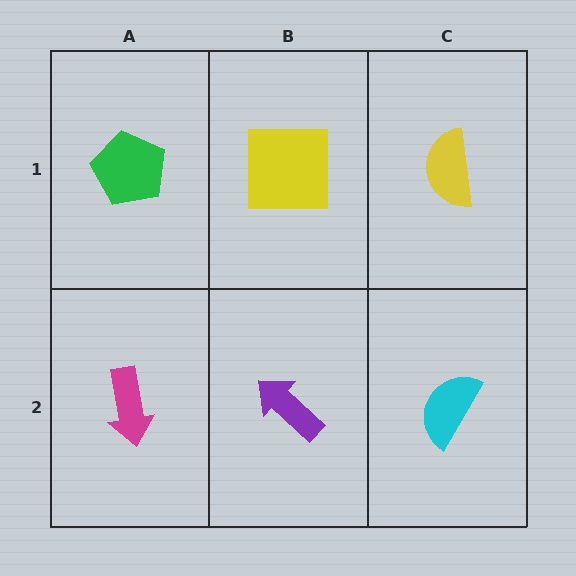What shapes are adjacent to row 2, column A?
A green pentagon (row 1, column A), a purple arrow (row 2, column B).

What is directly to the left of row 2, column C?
A purple arrow.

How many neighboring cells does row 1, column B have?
3.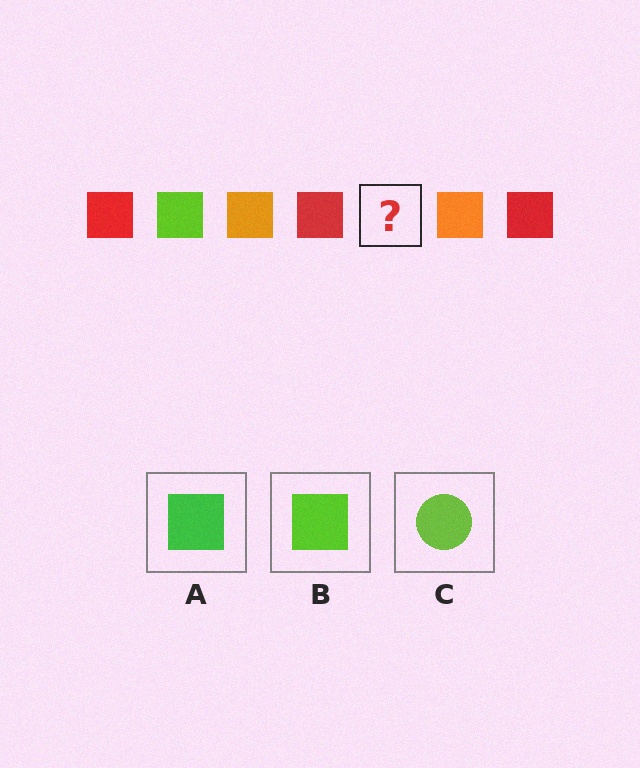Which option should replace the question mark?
Option B.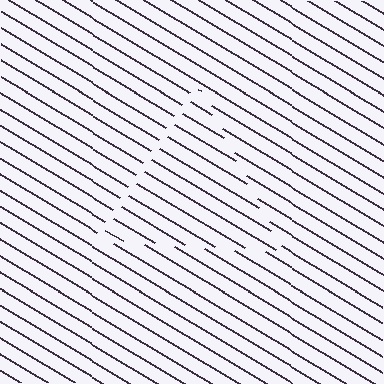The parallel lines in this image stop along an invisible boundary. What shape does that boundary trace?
An illusory triangle. The interior of the shape contains the same grating, shifted by half a period — the contour is defined by the phase discontinuity where line-ends from the inner and outer gratings abut.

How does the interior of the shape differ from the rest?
The interior of the shape contains the same grating, shifted by half a period — the contour is defined by the phase discontinuity where line-ends from the inner and outer gratings abut.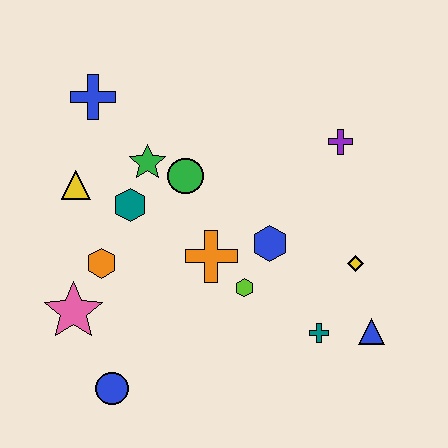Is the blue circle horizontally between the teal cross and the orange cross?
No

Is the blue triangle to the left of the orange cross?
No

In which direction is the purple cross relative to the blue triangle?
The purple cross is above the blue triangle.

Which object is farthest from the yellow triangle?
The blue triangle is farthest from the yellow triangle.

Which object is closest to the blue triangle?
The teal cross is closest to the blue triangle.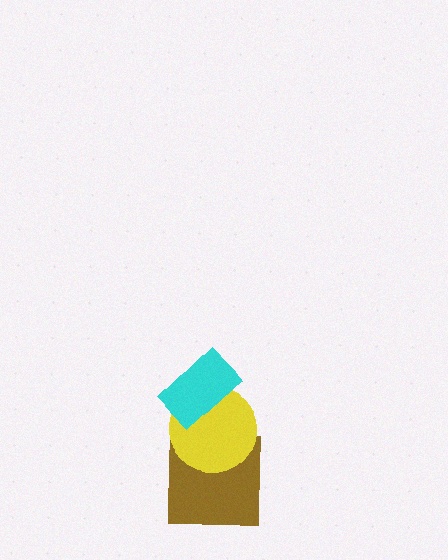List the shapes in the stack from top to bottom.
From top to bottom: the cyan rectangle, the yellow circle, the brown square.